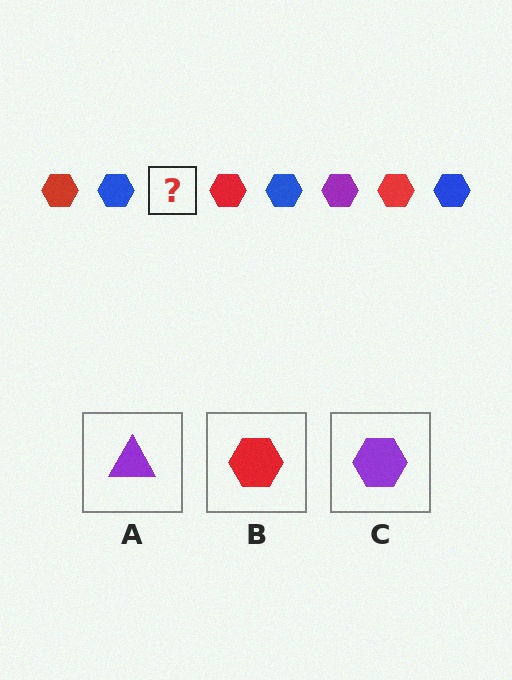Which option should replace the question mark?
Option C.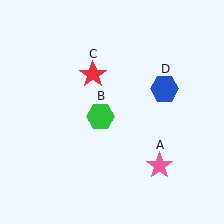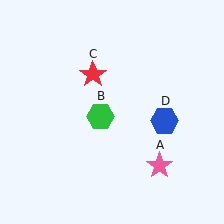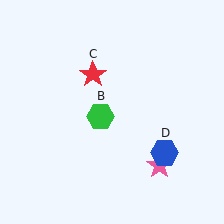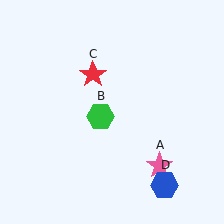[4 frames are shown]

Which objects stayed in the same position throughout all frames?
Pink star (object A) and green hexagon (object B) and red star (object C) remained stationary.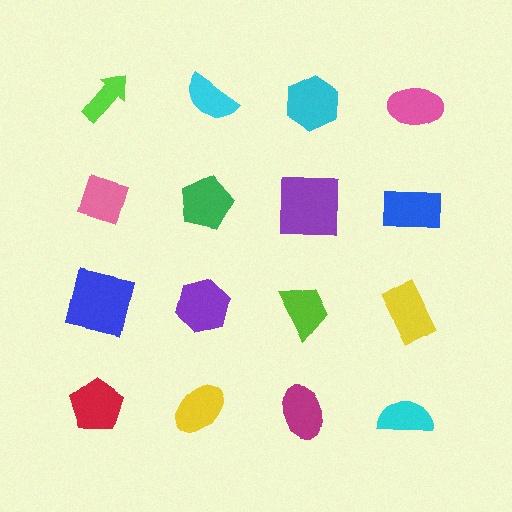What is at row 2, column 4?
A blue rectangle.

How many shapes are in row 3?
4 shapes.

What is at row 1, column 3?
A cyan hexagon.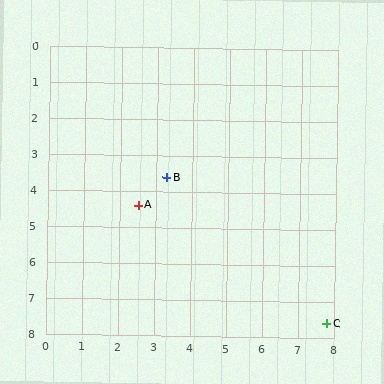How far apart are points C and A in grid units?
Points C and A are about 6.2 grid units apart.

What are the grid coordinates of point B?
Point B is at approximately (3.3, 3.6).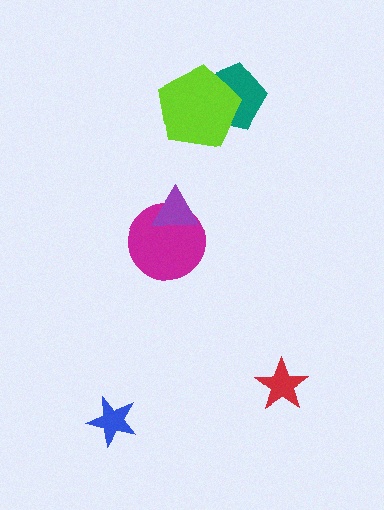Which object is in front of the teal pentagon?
The lime pentagon is in front of the teal pentagon.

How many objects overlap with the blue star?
0 objects overlap with the blue star.